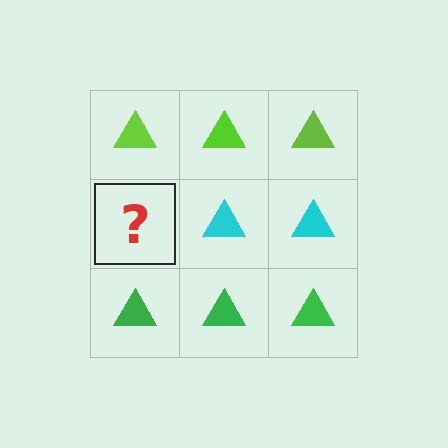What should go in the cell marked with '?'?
The missing cell should contain a cyan triangle.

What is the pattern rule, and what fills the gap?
The rule is that each row has a consistent color. The gap should be filled with a cyan triangle.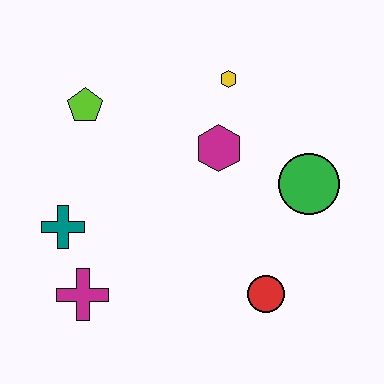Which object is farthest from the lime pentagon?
The red circle is farthest from the lime pentagon.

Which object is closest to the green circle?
The magenta hexagon is closest to the green circle.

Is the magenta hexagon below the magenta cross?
No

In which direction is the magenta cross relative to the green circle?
The magenta cross is to the left of the green circle.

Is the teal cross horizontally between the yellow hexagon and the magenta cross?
No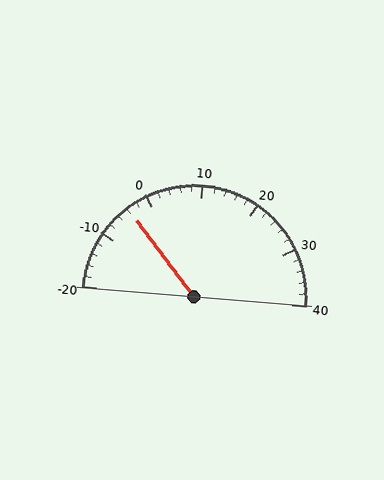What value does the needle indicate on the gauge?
The needle indicates approximately -4.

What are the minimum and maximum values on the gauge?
The gauge ranges from -20 to 40.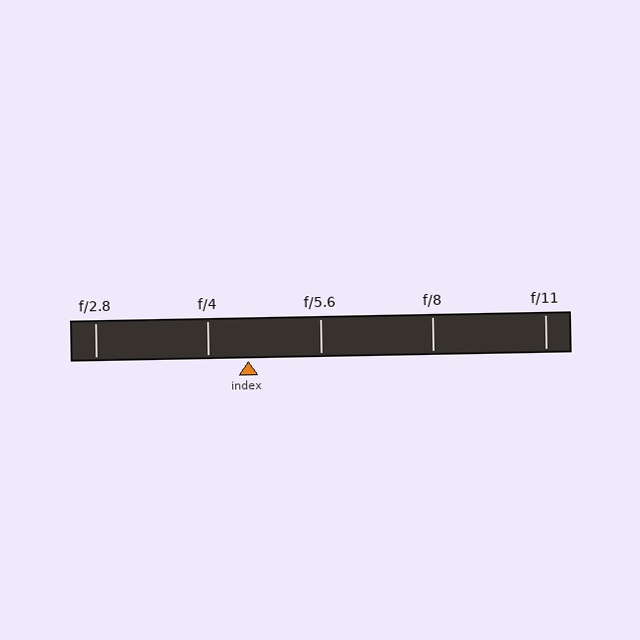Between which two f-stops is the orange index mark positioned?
The index mark is between f/4 and f/5.6.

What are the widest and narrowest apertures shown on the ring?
The widest aperture shown is f/2.8 and the narrowest is f/11.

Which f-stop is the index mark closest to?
The index mark is closest to f/4.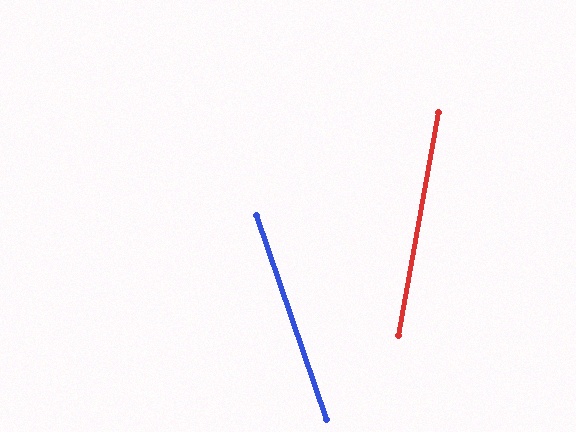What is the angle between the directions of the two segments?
Approximately 29 degrees.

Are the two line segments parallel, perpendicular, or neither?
Neither parallel nor perpendicular — they differ by about 29°.